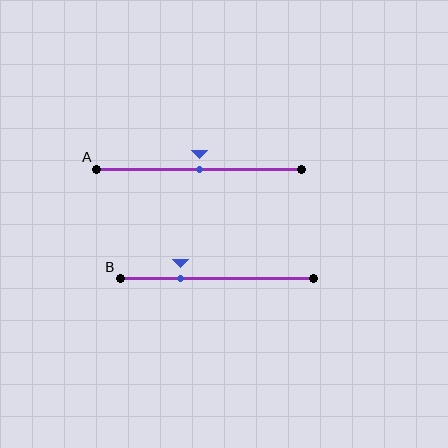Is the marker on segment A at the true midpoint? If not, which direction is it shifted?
Yes, the marker on segment A is at the true midpoint.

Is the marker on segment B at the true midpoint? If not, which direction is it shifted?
No, the marker on segment B is shifted to the left by about 19% of the segment length.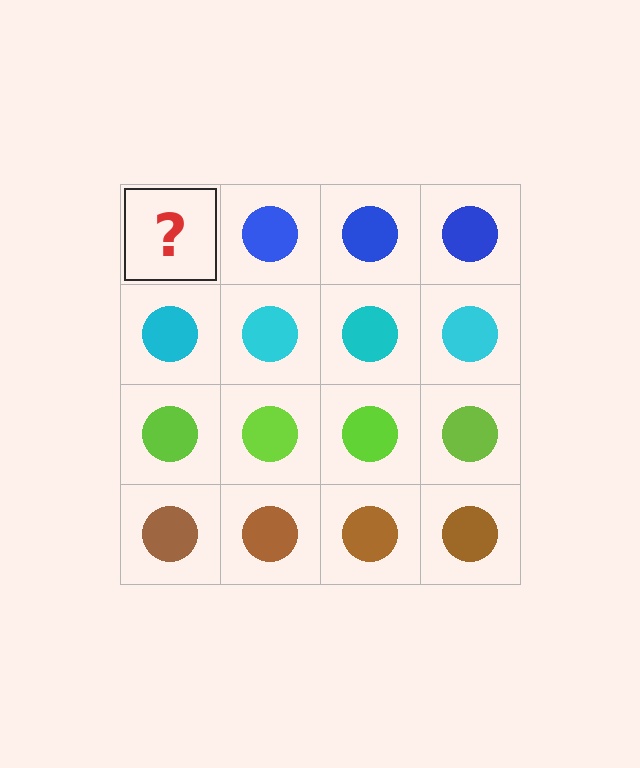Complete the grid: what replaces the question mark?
The question mark should be replaced with a blue circle.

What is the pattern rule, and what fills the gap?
The rule is that each row has a consistent color. The gap should be filled with a blue circle.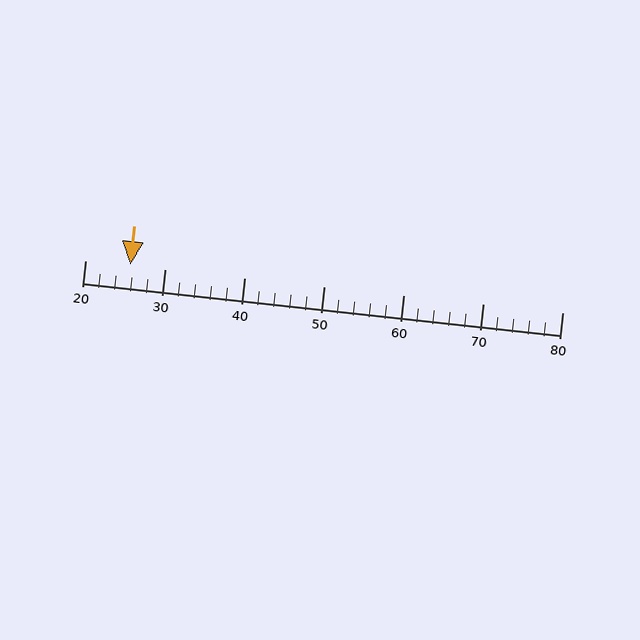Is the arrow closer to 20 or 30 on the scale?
The arrow is closer to 30.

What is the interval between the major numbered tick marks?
The major tick marks are spaced 10 units apart.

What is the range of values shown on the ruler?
The ruler shows values from 20 to 80.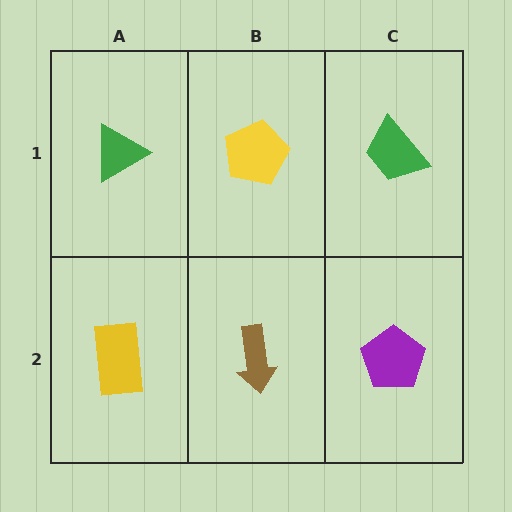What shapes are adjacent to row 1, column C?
A purple pentagon (row 2, column C), a yellow pentagon (row 1, column B).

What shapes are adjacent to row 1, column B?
A brown arrow (row 2, column B), a green triangle (row 1, column A), a green trapezoid (row 1, column C).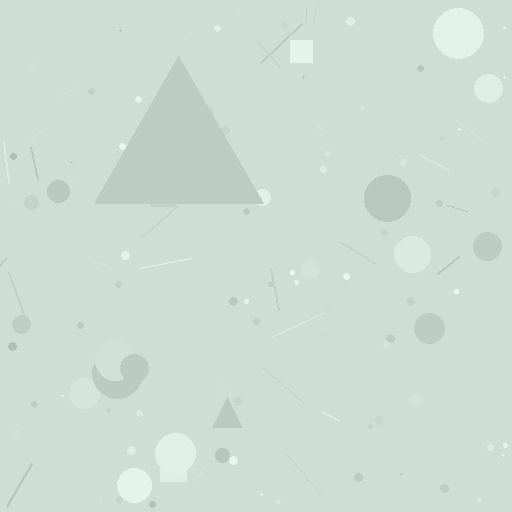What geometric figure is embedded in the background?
A triangle is embedded in the background.